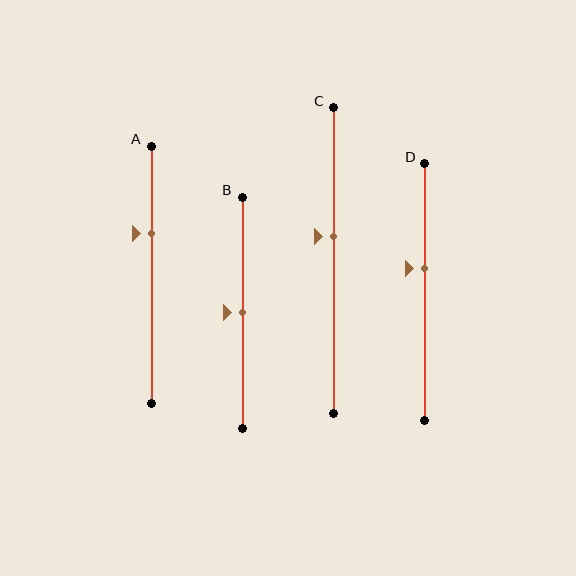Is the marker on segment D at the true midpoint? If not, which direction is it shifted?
No, the marker on segment D is shifted upward by about 9% of the segment length.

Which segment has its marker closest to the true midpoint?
Segment B has its marker closest to the true midpoint.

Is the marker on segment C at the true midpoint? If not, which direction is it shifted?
No, the marker on segment C is shifted upward by about 8% of the segment length.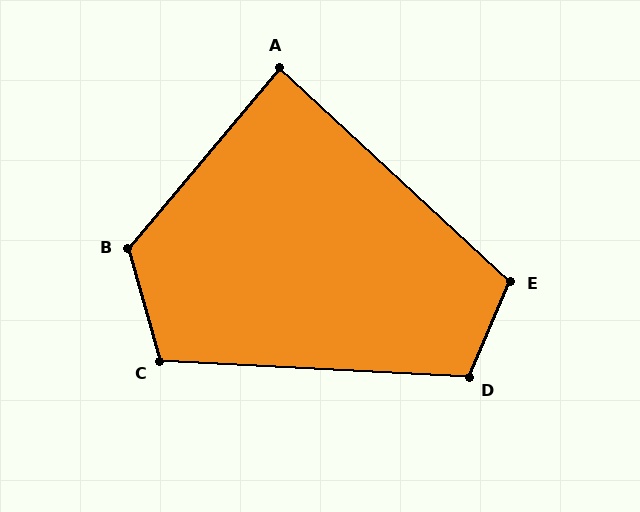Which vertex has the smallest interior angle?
A, at approximately 87 degrees.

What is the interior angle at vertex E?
Approximately 109 degrees (obtuse).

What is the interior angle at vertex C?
Approximately 108 degrees (obtuse).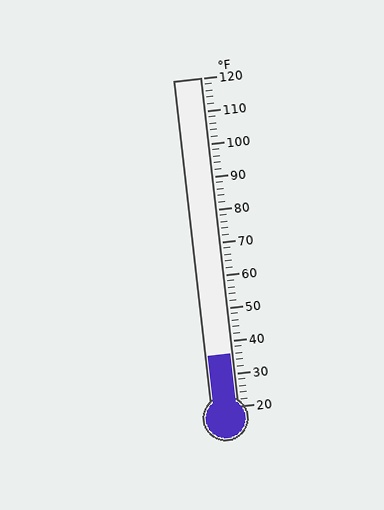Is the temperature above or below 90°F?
The temperature is below 90°F.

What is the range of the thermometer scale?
The thermometer scale ranges from 20°F to 120°F.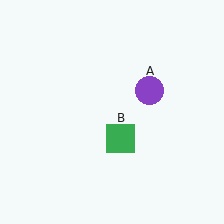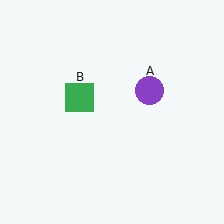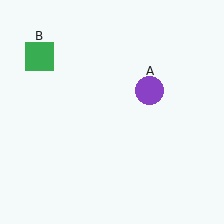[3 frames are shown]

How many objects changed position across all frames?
1 object changed position: green square (object B).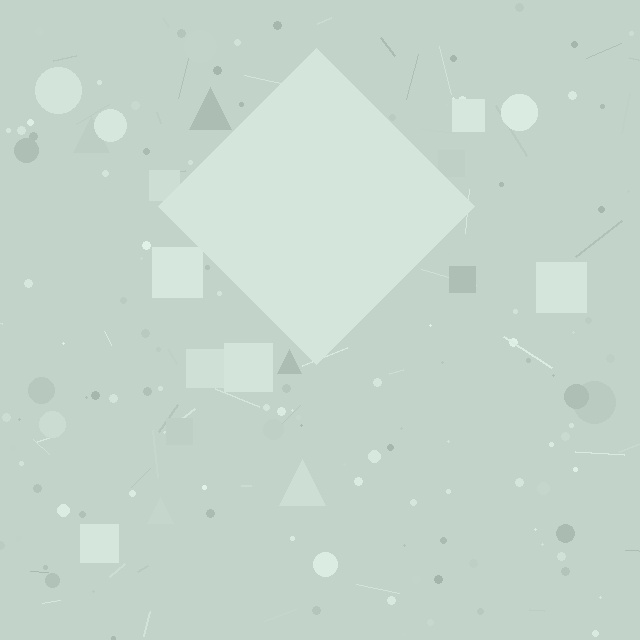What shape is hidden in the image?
A diamond is hidden in the image.